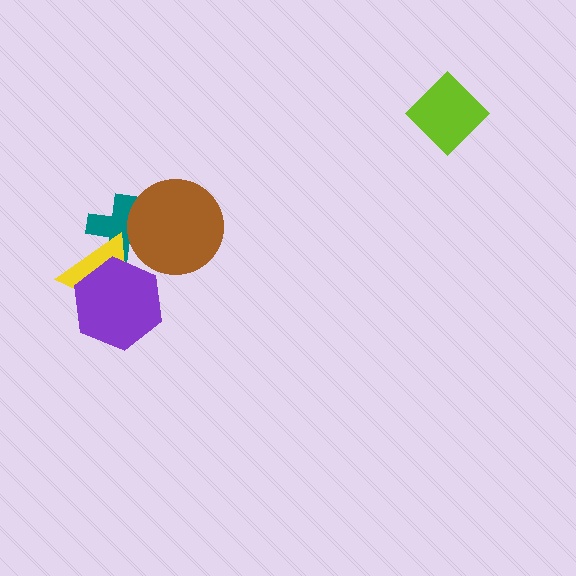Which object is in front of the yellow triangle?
The purple hexagon is in front of the yellow triangle.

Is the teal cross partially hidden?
Yes, it is partially covered by another shape.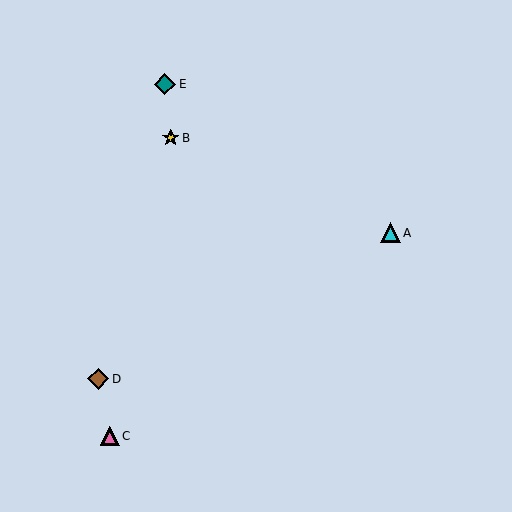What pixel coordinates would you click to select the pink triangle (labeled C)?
Click at (110, 436) to select the pink triangle C.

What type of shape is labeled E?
Shape E is a teal diamond.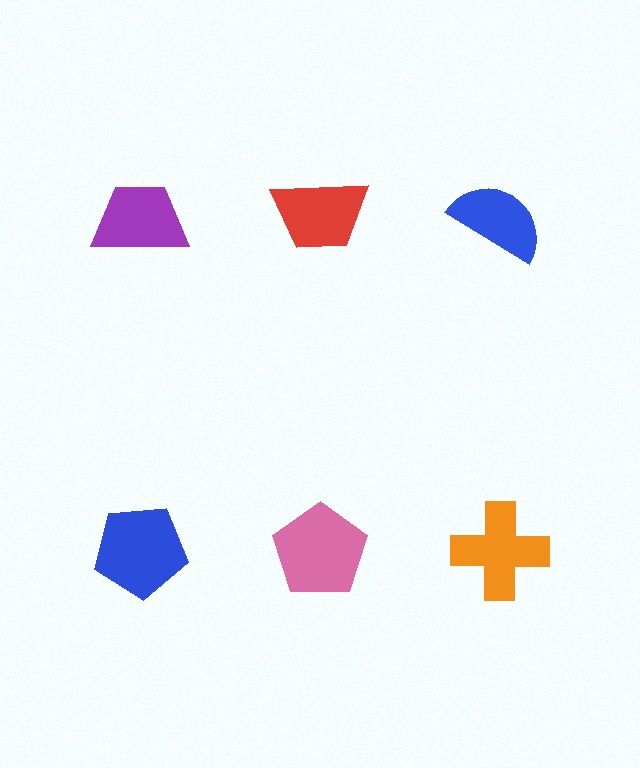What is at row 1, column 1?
A purple trapezoid.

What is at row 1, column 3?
A blue semicircle.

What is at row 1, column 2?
A red trapezoid.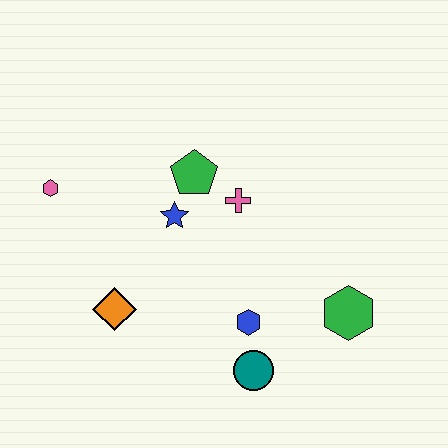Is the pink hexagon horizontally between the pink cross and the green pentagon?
No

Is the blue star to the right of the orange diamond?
Yes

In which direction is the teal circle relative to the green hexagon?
The teal circle is to the left of the green hexagon.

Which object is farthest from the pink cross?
The pink hexagon is farthest from the pink cross.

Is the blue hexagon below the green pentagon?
Yes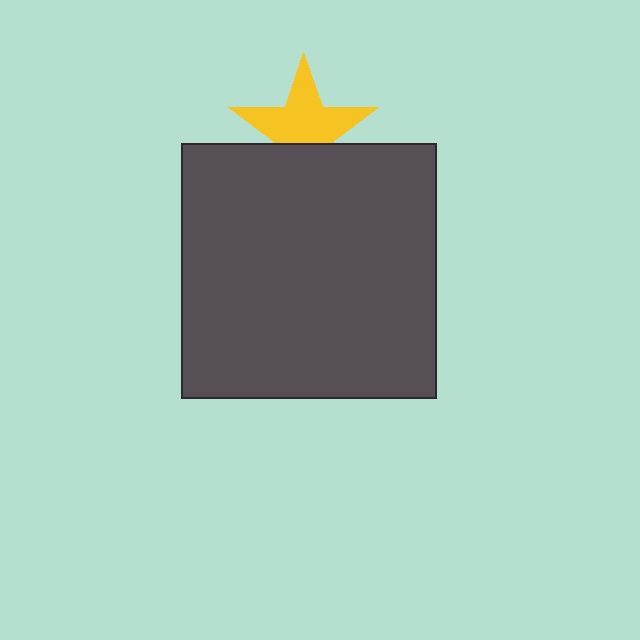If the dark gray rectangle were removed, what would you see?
You would see the complete yellow star.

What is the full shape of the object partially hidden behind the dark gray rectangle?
The partially hidden object is a yellow star.